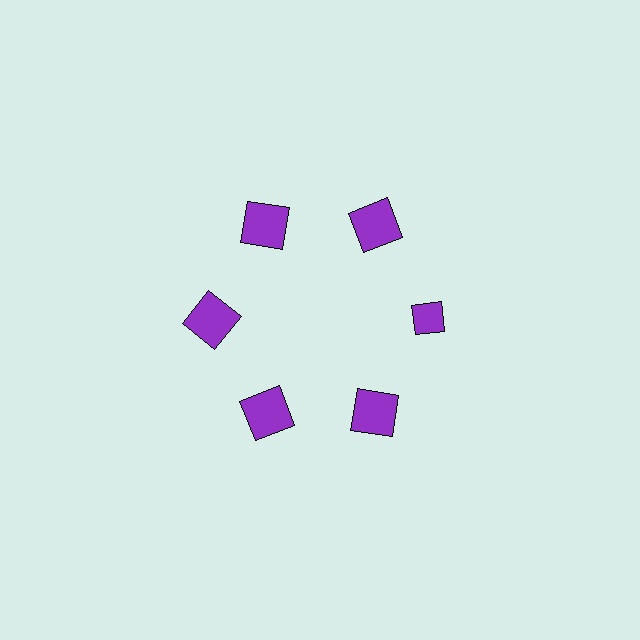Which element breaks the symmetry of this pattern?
The purple diamond at roughly the 3 o'clock position breaks the symmetry. All other shapes are purple squares.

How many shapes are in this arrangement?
There are 6 shapes arranged in a ring pattern.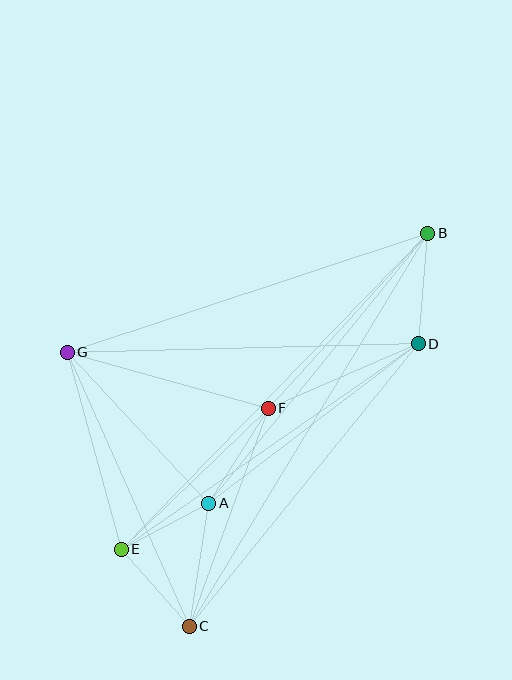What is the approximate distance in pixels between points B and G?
The distance between B and G is approximately 380 pixels.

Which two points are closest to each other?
Points A and E are closest to each other.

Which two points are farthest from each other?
Points B and C are farthest from each other.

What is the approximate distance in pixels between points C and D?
The distance between C and D is approximately 364 pixels.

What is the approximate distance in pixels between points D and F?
The distance between D and F is approximately 163 pixels.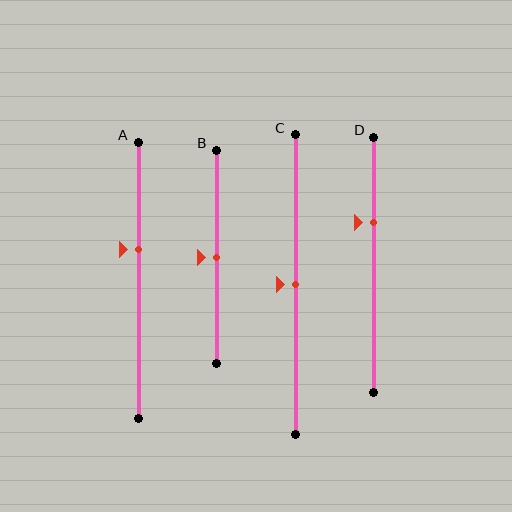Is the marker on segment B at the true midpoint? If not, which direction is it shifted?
Yes, the marker on segment B is at the true midpoint.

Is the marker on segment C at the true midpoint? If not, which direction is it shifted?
Yes, the marker on segment C is at the true midpoint.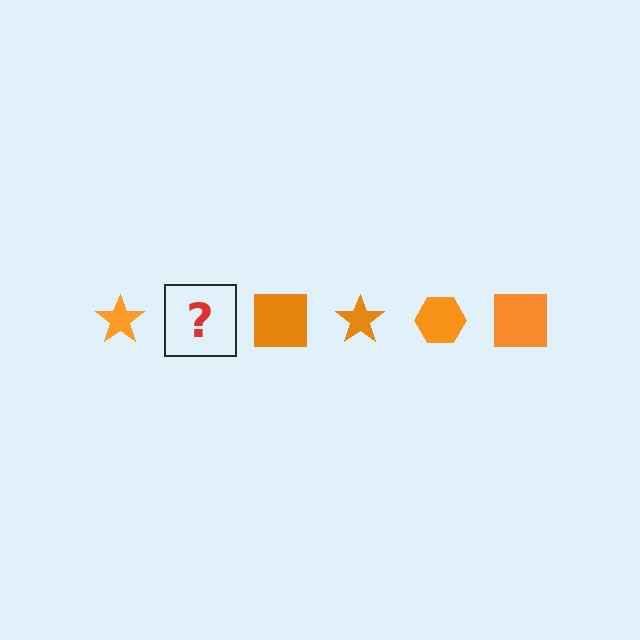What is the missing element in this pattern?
The missing element is an orange hexagon.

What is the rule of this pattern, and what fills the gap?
The rule is that the pattern cycles through star, hexagon, square shapes in orange. The gap should be filled with an orange hexagon.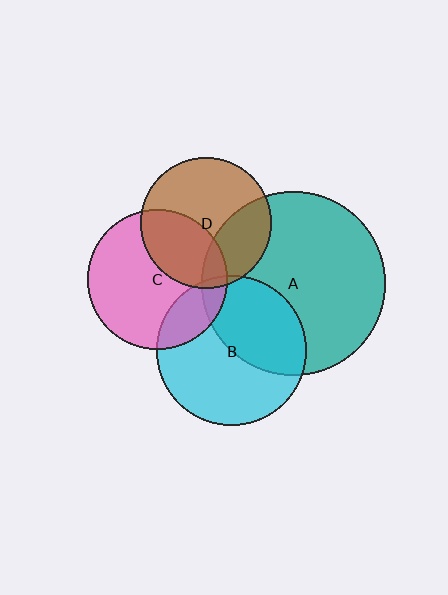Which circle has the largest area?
Circle A (teal).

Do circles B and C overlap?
Yes.